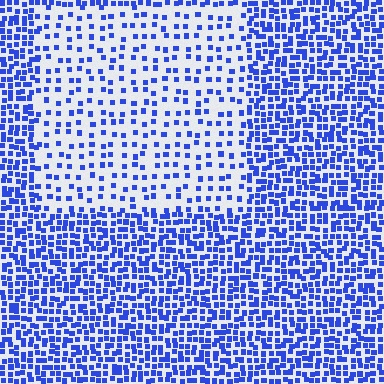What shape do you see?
I see a rectangle.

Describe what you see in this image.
The image contains small blue elements arranged at two different densities. A rectangle-shaped region is visible where the elements are less densely packed than the surrounding area.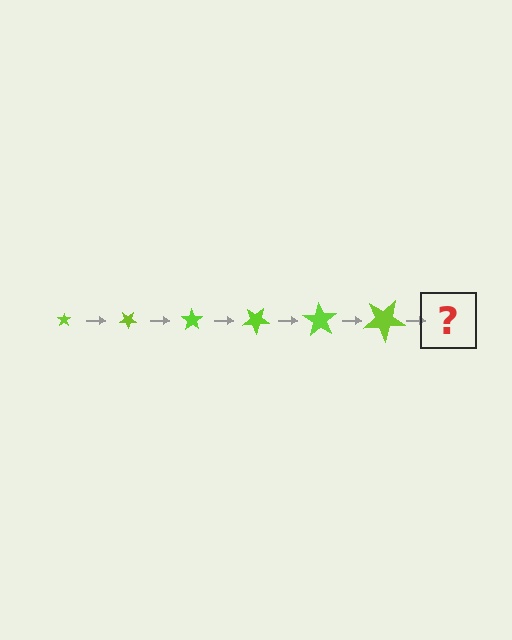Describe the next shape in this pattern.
It should be a star, larger than the previous one and rotated 210 degrees from the start.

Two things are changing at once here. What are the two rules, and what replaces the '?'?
The two rules are that the star grows larger each step and it rotates 35 degrees each step. The '?' should be a star, larger than the previous one and rotated 210 degrees from the start.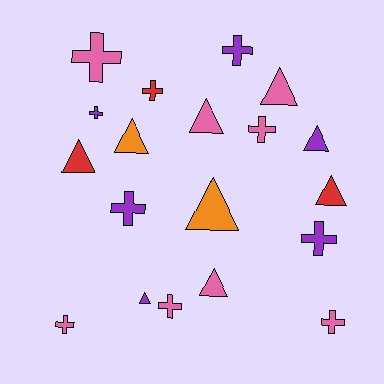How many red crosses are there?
There is 1 red cross.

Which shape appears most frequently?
Cross, with 10 objects.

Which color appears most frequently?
Pink, with 8 objects.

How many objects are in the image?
There are 19 objects.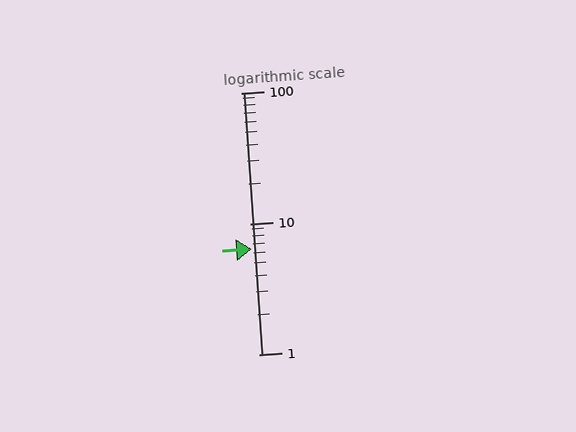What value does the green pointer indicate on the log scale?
The pointer indicates approximately 6.4.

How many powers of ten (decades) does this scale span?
The scale spans 2 decades, from 1 to 100.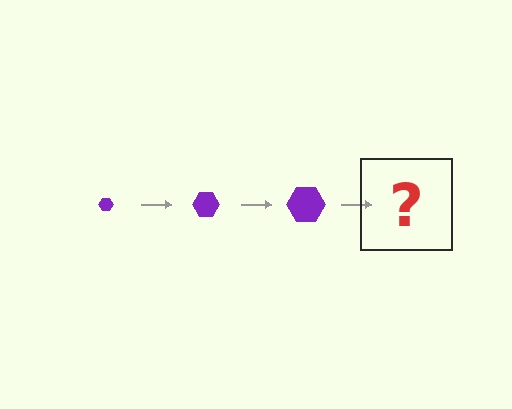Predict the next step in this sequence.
The next step is a purple hexagon, larger than the previous one.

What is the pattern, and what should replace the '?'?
The pattern is that the hexagon gets progressively larger each step. The '?' should be a purple hexagon, larger than the previous one.